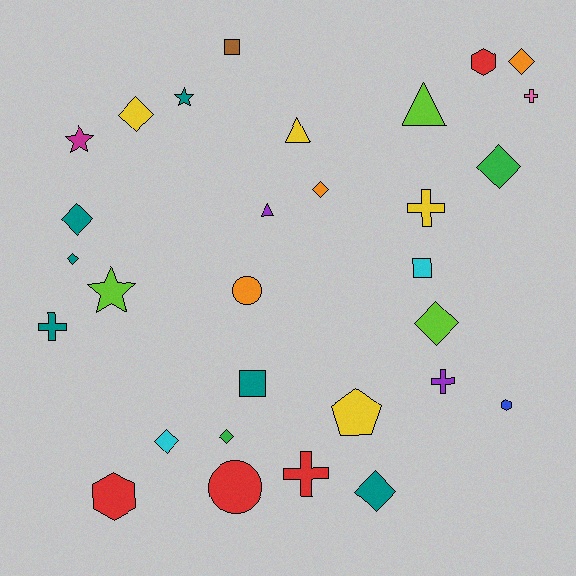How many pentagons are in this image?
There is 1 pentagon.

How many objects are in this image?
There are 30 objects.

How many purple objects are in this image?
There are 2 purple objects.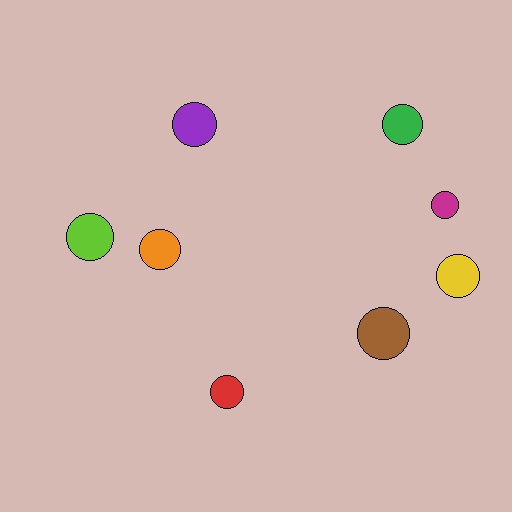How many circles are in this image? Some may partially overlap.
There are 8 circles.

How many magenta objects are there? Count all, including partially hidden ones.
There is 1 magenta object.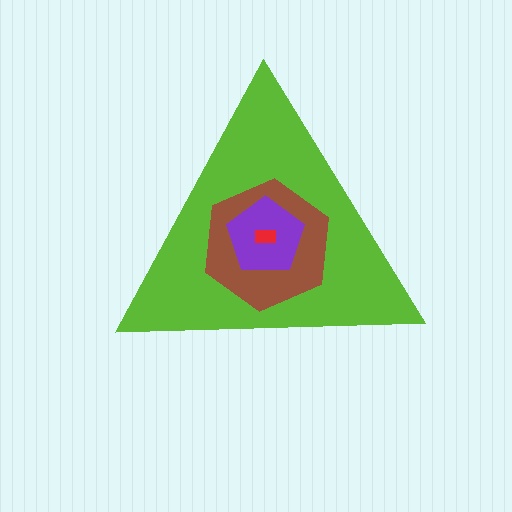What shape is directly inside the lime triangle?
The brown hexagon.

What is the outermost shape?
The lime triangle.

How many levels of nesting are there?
4.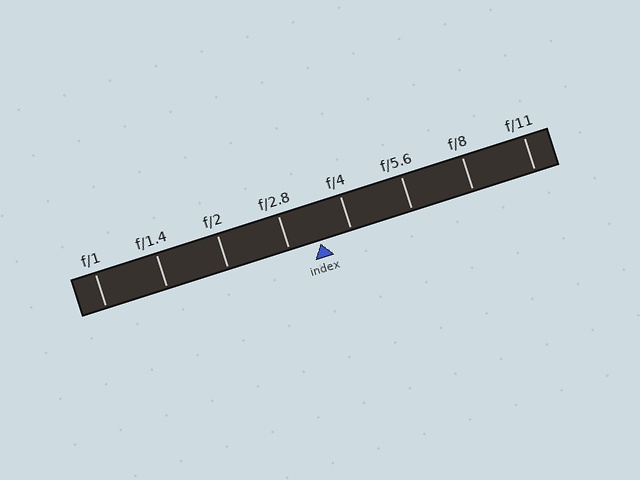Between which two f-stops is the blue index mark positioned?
The index mark is between f/2.8 and f/4.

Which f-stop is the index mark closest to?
The index mark is closest to f/2.8.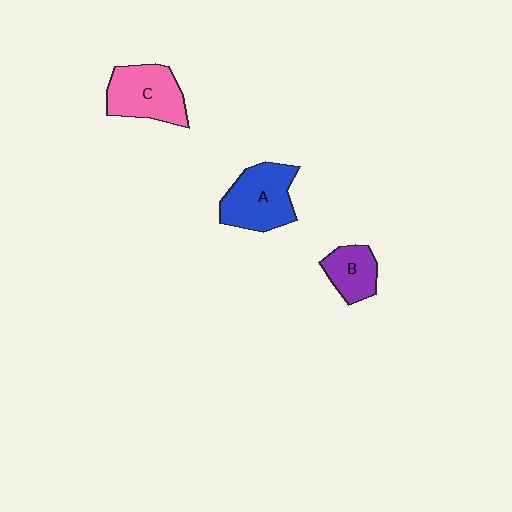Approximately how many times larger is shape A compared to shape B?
Approximately 1.7 times.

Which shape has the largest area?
Shape A (blue).